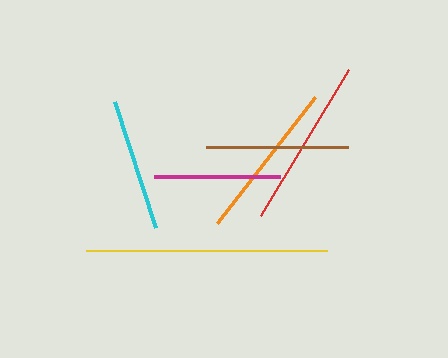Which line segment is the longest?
The yellow line is the longest at approximately 241 pixels.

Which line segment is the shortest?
The magenta line is the shortest at approximately 126 pixels.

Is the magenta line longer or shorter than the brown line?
The brown line is longer than the magenta line.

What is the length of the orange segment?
The orange segment is approximately 160 pixels long.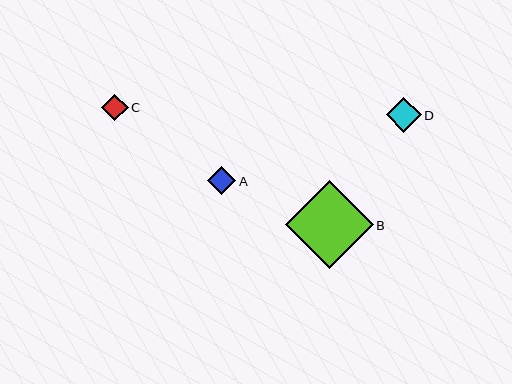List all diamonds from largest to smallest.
From largest to smallest: B, D, A, C.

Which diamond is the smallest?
Diamond C is the smallest with a size of approximately 27 pixels.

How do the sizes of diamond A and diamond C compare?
Diamond A and diamond C are approximately the same size.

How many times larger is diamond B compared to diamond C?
Diamond B is approximately 3.3 times the size of diamond C.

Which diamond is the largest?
Diamond B is the largest with a size of approximately 88 pixels.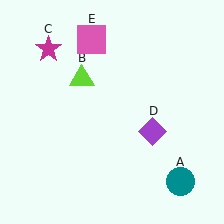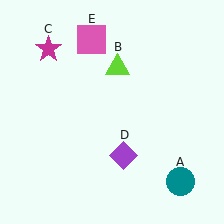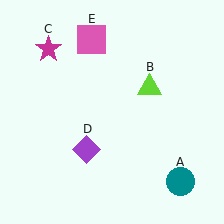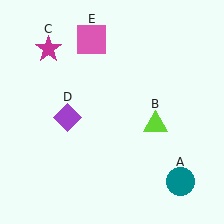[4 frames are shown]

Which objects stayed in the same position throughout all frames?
Teal circle (object A) and magenta star (object C) and pink square (object E) remained stationary.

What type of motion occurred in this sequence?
The lime triangle (object B), purple diamond (object D) rotated clockwise around the center of the scene.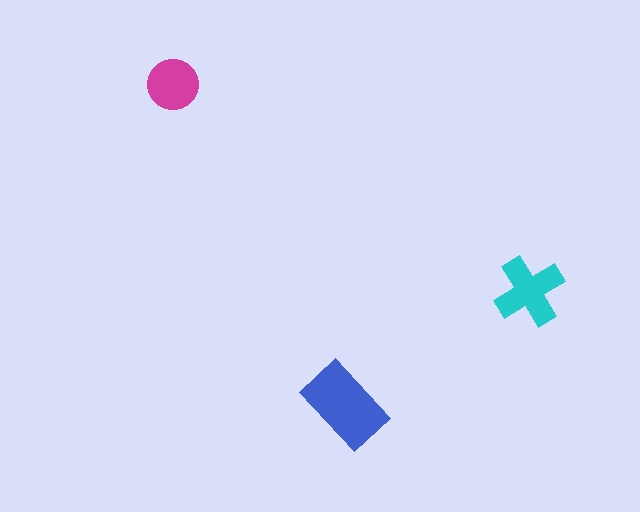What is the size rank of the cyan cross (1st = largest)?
2nd.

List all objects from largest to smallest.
The blue rectangle, the cyan cross, the magenta circle.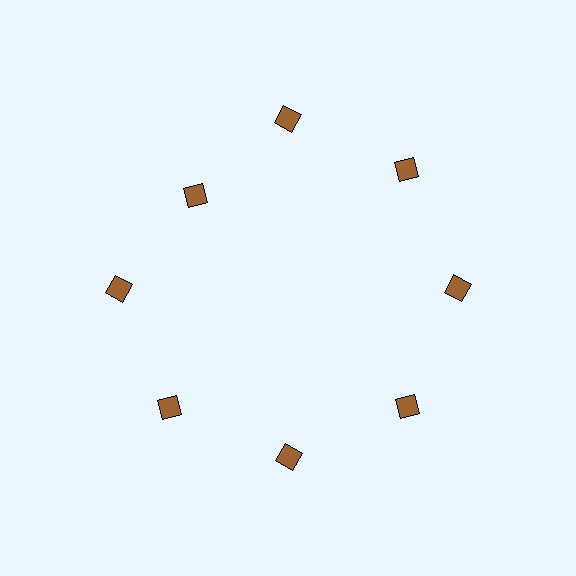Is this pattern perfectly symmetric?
No. The 8 brown diamonds are arranged in a ring, but one element near the 10 o'clock position is pulled inward toward the center, breaking the 8-fold rotational symmetry.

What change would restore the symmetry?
The symmetry would be restored by moving it outward, back onto the ring so that all 8 diamonds sit at equal angles and equal distance from the center.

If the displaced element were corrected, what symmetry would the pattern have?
It would have 8-fold rotational symmetry — the pattern would map onto itself every 45 degrees.